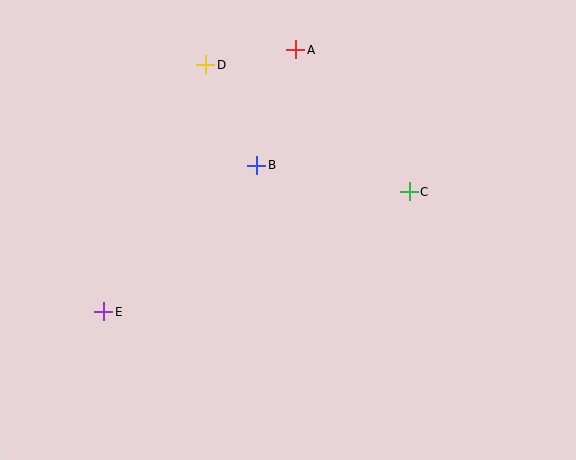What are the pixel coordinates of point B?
Point B is at (257, 165).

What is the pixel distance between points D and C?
The distance between D and C is 240 pixels.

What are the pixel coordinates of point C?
Point C is at (409, 192).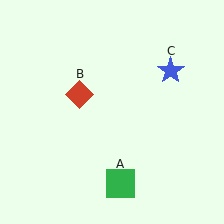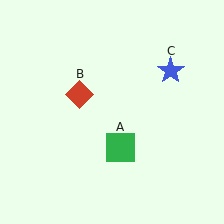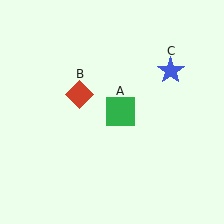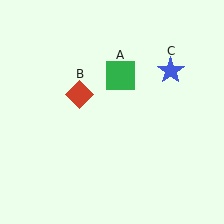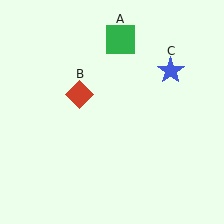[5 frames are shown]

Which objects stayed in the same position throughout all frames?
Red diamond (object B) and blue star (object C) remained stationary.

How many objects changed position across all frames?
1 object changed position: green square (object A).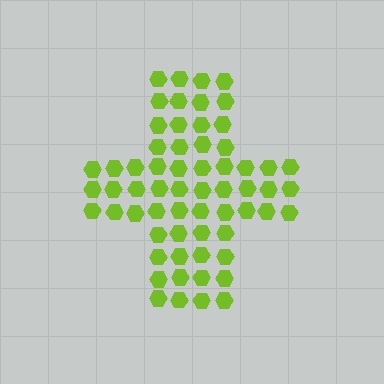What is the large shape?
The large shape is a cross.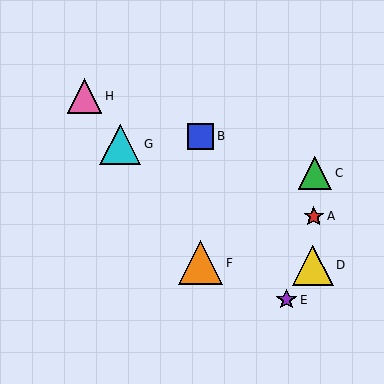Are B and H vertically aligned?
No, B is at x≈201 and H is at x≈84.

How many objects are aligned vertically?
2 objects (B, F) are aligned vertically.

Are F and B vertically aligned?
Yes, both are at x≈201.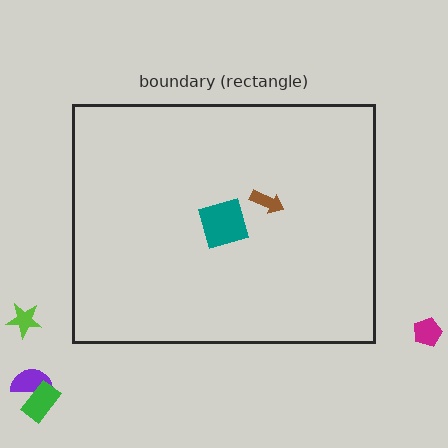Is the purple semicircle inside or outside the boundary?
Outside.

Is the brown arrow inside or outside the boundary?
Inside.